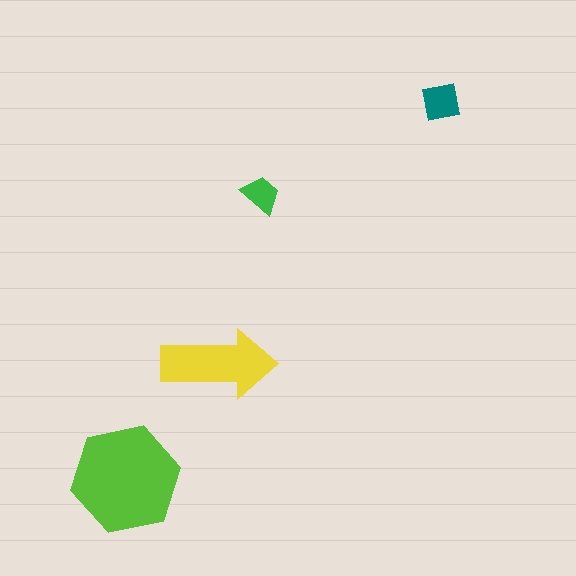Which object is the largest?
The lime hexagon.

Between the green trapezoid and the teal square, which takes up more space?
The teal square.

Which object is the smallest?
The green trapezoid.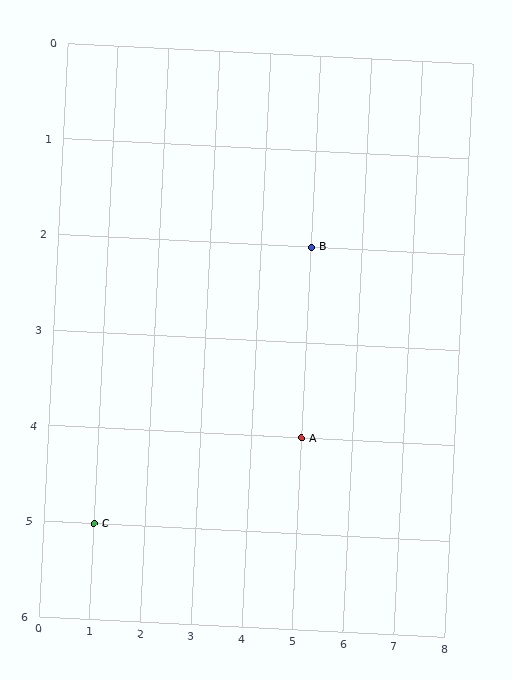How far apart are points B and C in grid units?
Points B and C are 4 columns and 3 rows apart (about 5.0 grid units diagonally).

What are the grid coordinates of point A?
Point A is at grid coordinates (5, 4).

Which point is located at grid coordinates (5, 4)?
Point A is at (5, 4).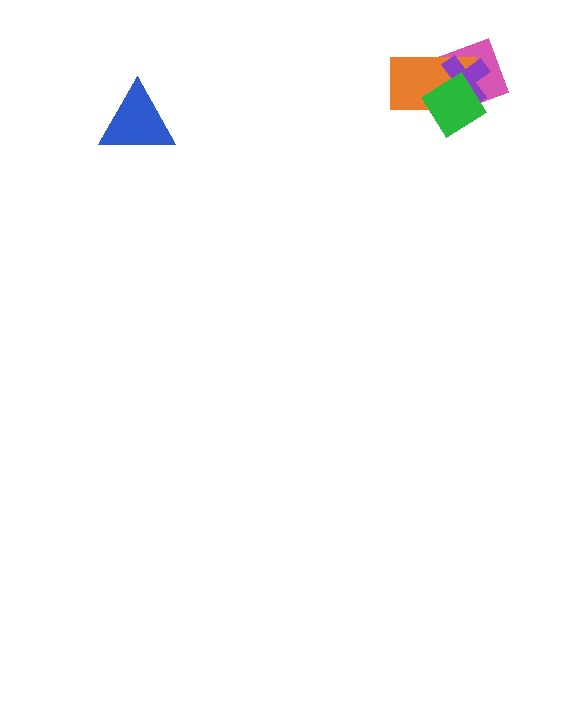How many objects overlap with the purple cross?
3 objects overlap with the purple cross.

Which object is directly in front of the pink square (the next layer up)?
The orange rectangle is directly in front of the pink square.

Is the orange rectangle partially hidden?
Yes, it is partially covered by another shape.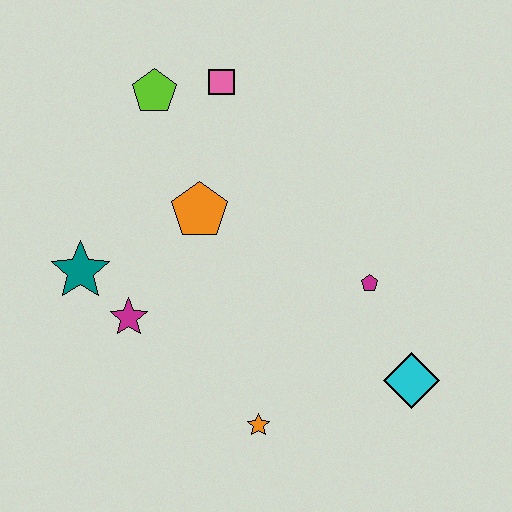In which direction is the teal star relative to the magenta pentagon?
The teal star is to the left of the magenta pentagon.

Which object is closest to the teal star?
The magenta star is closest to the teal star.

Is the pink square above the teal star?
Yes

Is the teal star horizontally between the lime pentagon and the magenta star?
No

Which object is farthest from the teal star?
The cyan diamond is farthest from the teal star.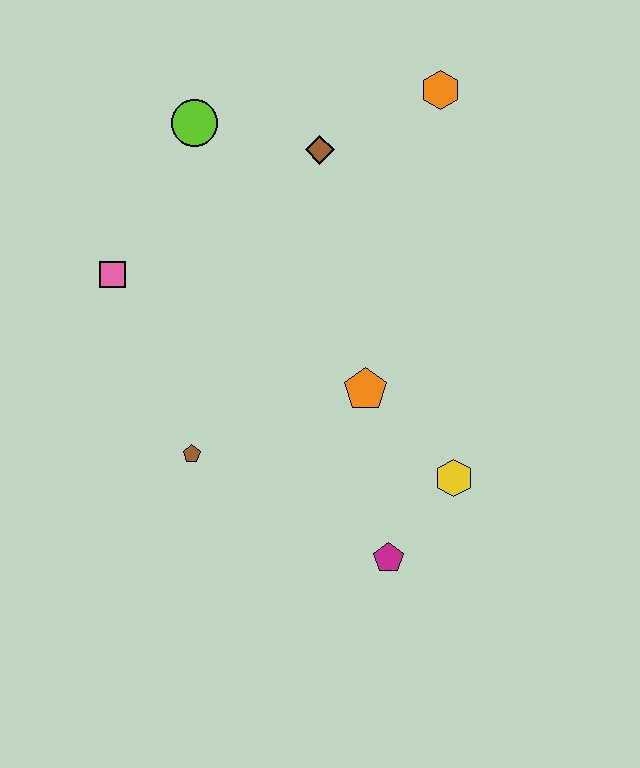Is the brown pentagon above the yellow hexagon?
Yes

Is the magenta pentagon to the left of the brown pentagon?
No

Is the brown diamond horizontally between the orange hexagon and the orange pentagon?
No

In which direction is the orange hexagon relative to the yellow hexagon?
The orange hexagon is above the yellow hexagon.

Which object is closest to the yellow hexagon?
The magenta pentagon is closest to the yellow hexagon.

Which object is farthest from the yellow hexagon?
The lime circle is farthest from the yellow hexagon.